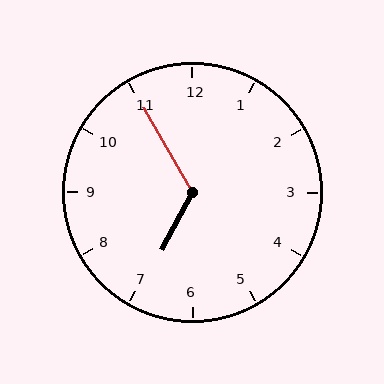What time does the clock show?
6:55.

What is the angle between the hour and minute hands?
Approximately 122 degrees.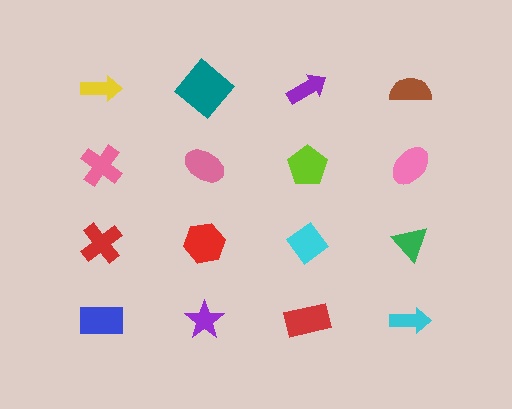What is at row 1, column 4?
A brown semicircle.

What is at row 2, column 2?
A pink ellipse.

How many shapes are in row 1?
4 shapes.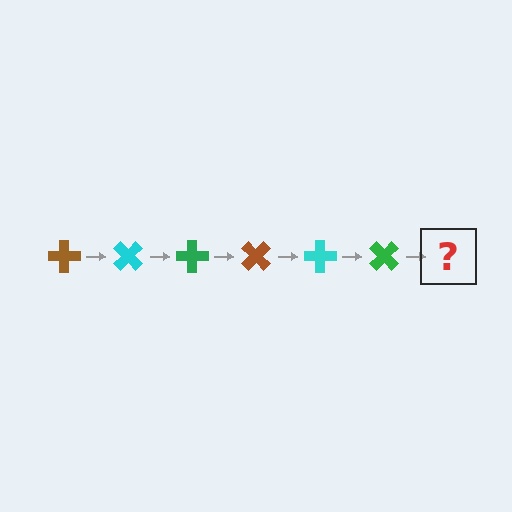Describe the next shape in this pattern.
It should be a brown cross, rotated 270 degrees from the start.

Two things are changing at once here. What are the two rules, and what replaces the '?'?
The two rules are that it rotates 45 degrees each step and the color cycles through brown, cyan, and green. The '?' should be a brown cross, rotated 270 degrees from the start.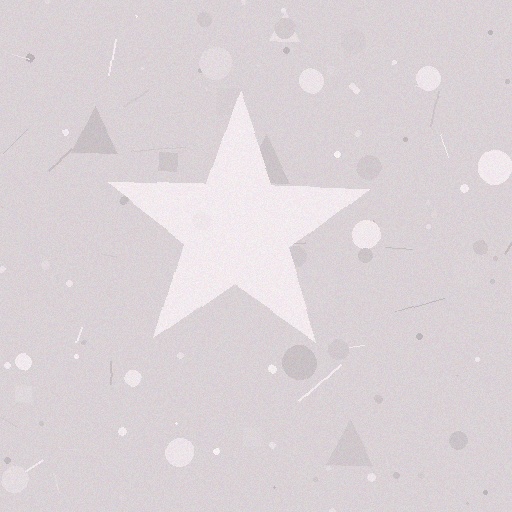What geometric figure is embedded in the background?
A star is embedded in the background.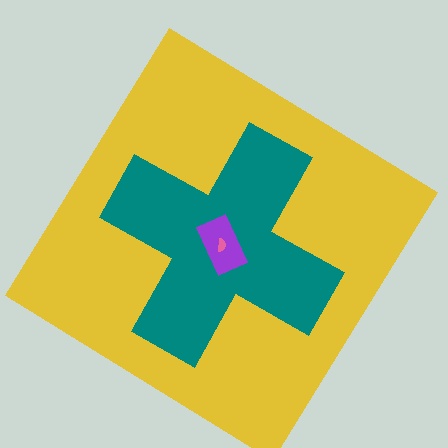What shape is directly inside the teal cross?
The purple rectangle.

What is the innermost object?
The pink semicircle.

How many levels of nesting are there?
4.